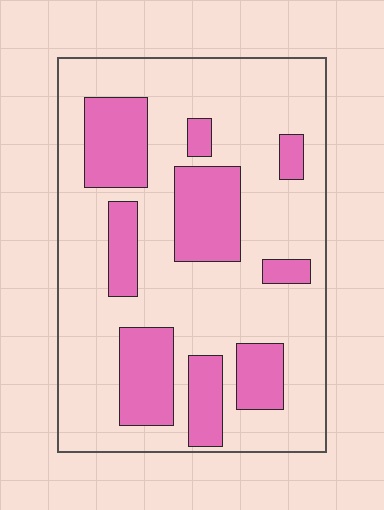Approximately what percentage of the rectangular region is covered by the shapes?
Approximately 30%.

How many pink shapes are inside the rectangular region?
9.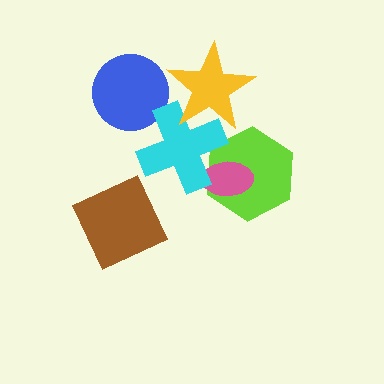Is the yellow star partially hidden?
No, no other shape covers it.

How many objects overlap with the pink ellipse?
2 objects overlap with the pink ellipse.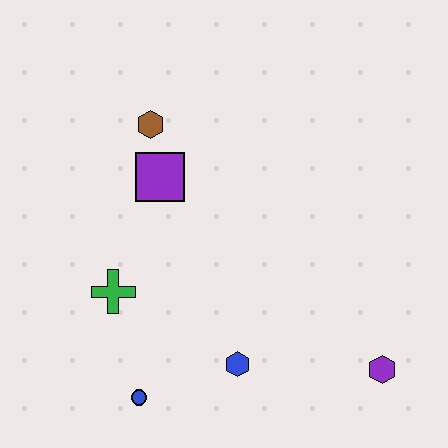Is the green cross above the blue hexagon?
Yes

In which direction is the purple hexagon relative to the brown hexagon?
The purple hexagon is below the brown hexagon.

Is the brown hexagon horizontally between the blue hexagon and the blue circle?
Yes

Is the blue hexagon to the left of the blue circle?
No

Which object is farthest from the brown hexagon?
The purple hexagon is farthest from the brown hexagon.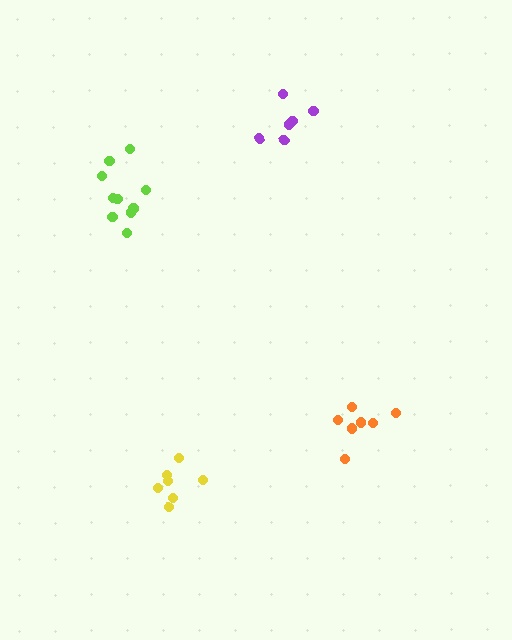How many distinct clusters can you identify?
There are 4 distinct clusters.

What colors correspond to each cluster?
The clusters are colored: lime, orange, purple, yellow.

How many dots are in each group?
Group 1: 11 dots, Group 2: 7 dots, Group 3: 6 dots, Group 4: 7 dots (31 total).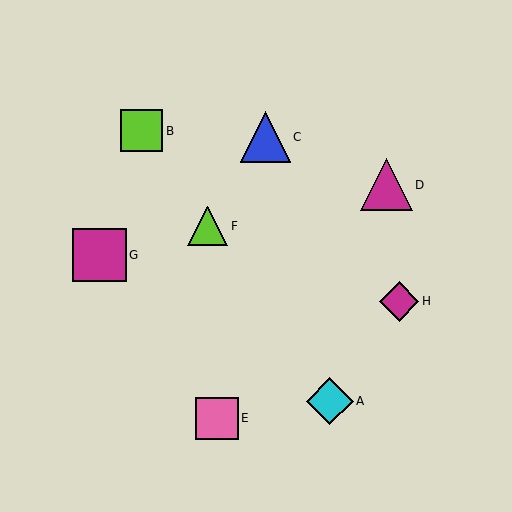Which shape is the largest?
The magenta square (labeled G) is the largest.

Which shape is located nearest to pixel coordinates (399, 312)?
The magenta diamond (labeled H) at (399, 301) is nearest to that location.